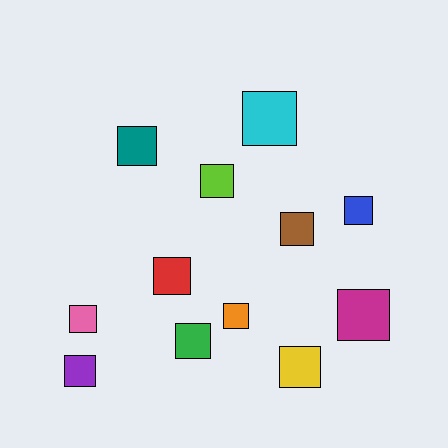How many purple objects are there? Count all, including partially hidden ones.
There is 1 purple object.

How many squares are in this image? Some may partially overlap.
There are 12 squares.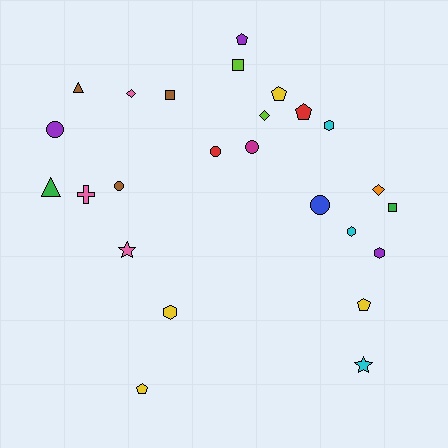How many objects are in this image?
There are 25 objects.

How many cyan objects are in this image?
There are 3 cyan objects.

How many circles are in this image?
There are 5 circles.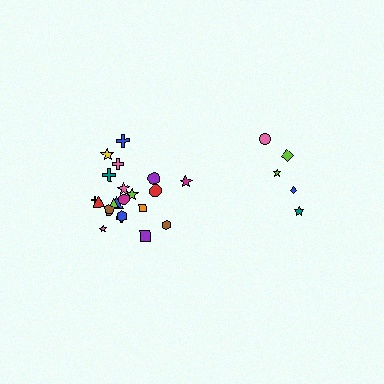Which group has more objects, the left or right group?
The left group.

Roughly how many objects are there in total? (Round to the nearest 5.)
Roughly 25 objects in total.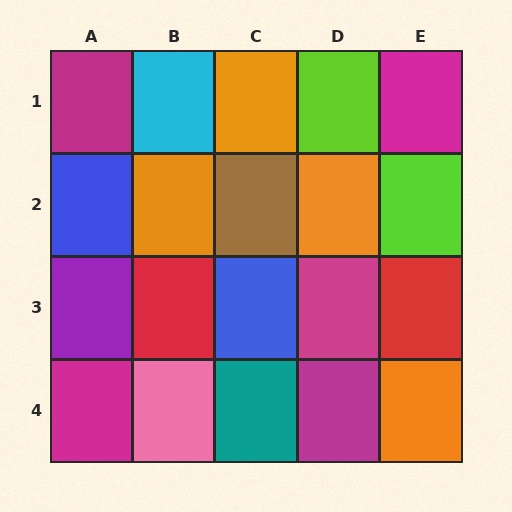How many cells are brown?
1 cell is brown.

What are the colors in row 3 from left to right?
Purple, red, blue, magenta, red.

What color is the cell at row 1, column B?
Cyan.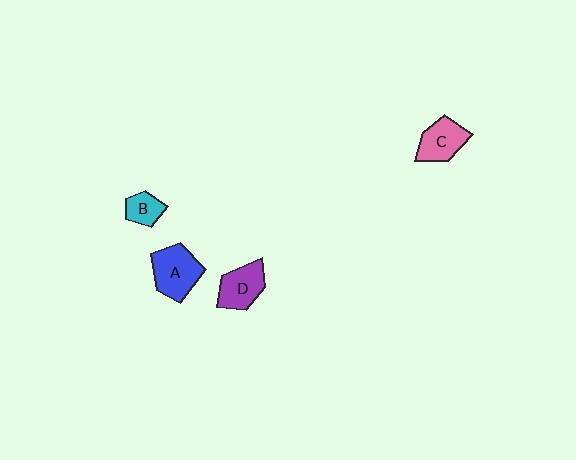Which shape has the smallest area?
Shape B (cyan).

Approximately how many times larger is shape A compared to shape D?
Approximately 1.2 times.